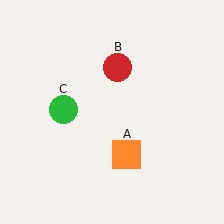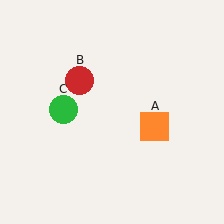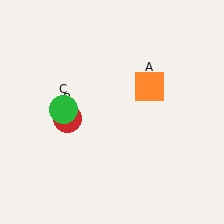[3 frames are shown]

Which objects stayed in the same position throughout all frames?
Green circle (object C) remained stationary.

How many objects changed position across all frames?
2 objects changed position: orange square (object A), red circle (object B).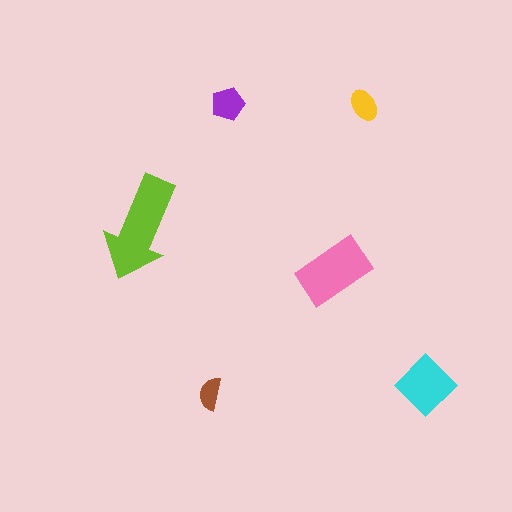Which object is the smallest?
The brown semicircle.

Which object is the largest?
The lime arrow.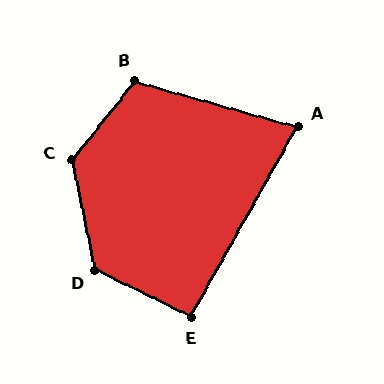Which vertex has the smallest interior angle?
A, at approximately 76 degrees.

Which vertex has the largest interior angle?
C, at approximately 129 degrees.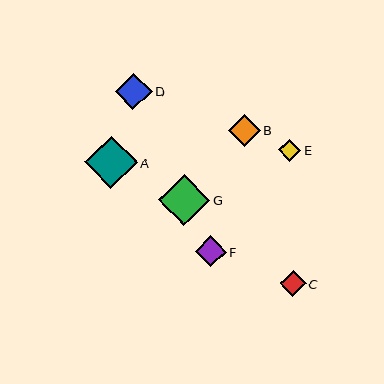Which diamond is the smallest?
Diamond E is the smallest with a size of approximately 22 pixels.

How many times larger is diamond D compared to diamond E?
Diamond D is approximately 1.6 times the size of diamond E.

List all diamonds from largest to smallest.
From largest to smallest: A, G, D, B, F, C, E.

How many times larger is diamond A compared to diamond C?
Diamond A is approximately 2.1 times the size of diamond C.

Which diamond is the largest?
Diamond A is the largest with a size of approximately 53 pixels.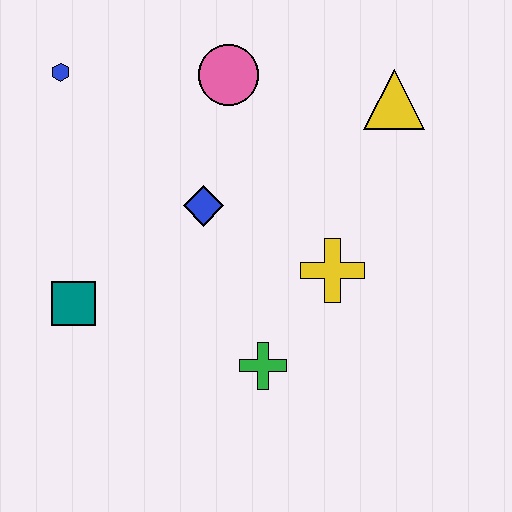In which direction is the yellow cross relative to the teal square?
The yellow cross is to the right of the teal square.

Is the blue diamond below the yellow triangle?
Yes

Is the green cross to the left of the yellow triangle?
Yes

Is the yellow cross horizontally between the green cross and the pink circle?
No